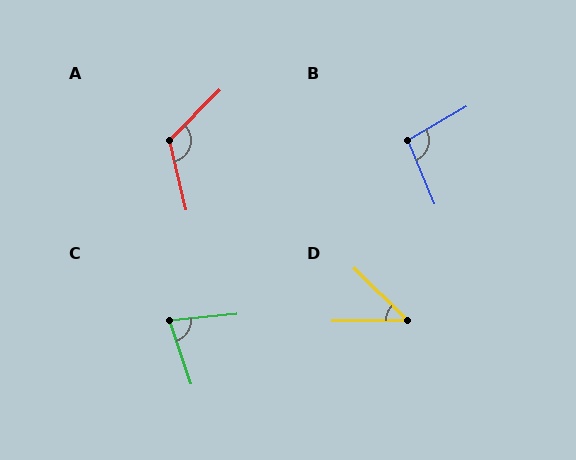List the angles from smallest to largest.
D (45°), C (77°), B (97°), A (121°).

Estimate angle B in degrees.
Approximately 97 degrees.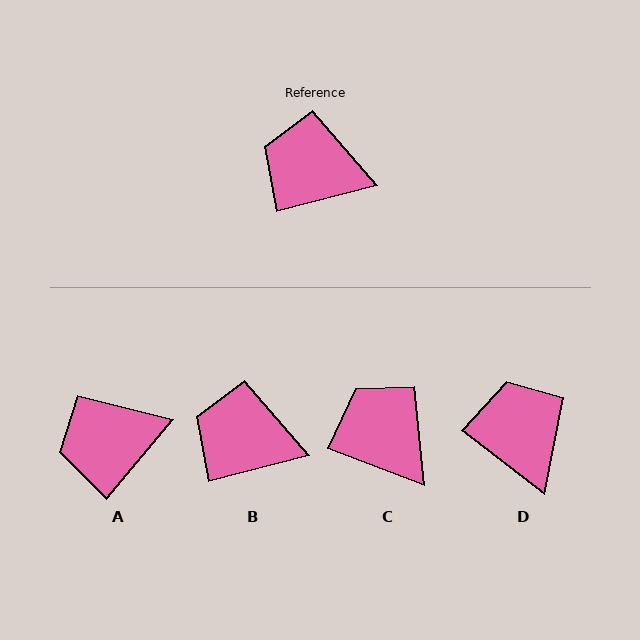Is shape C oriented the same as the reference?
No, it is off by about 35 degrees.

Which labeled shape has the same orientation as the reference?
B.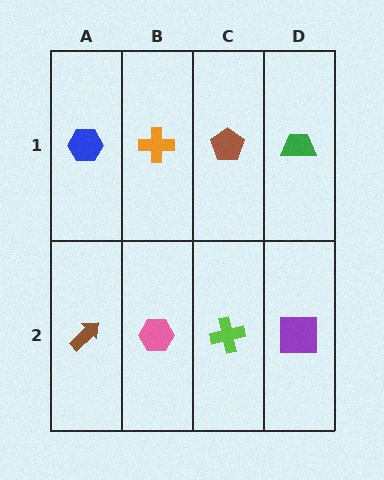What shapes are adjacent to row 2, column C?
A brown pentagon (row 1, column C), a pink hexagon (row 2, column B), a purple square (row 2, column D).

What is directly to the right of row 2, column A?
A pink hexagon.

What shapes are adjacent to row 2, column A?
A blue hexagon (row 1, column A), a pink hexagon (row 2, column B).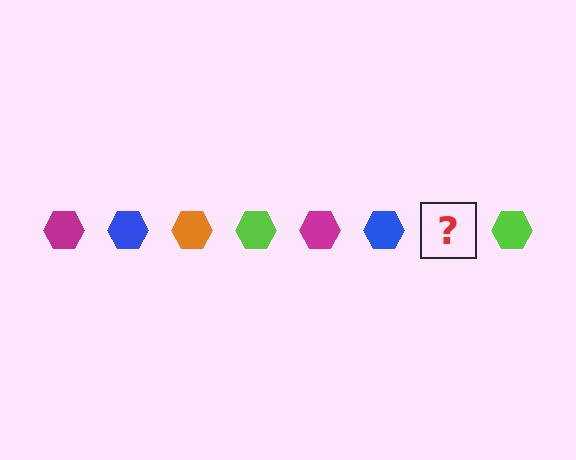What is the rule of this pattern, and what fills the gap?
The rule is that the pattern cycles through magenta, blue, orange, lime hexagons. The gap should be filled with an orange hexagon.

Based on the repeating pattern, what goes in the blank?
The blank should be an orange hexagon.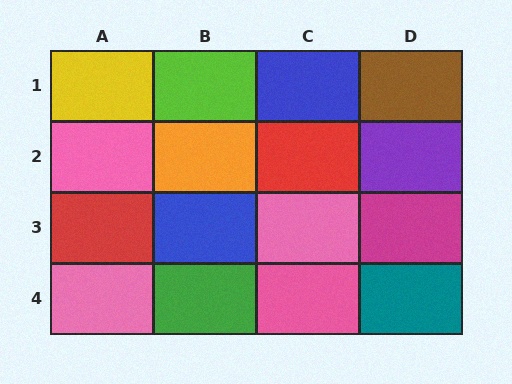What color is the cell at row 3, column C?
Pink.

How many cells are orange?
1 cell is orange.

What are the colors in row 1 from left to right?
Yellow, lime, blue, brown.